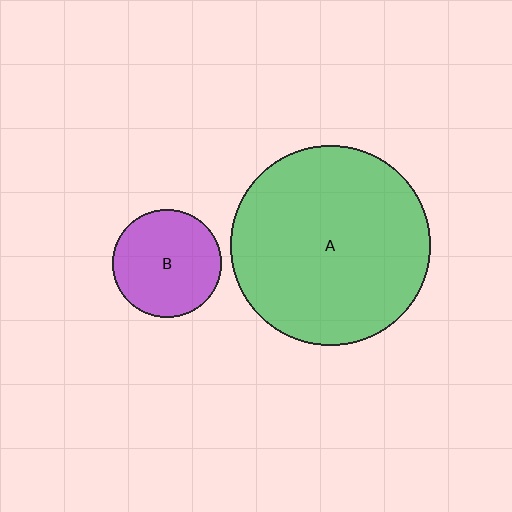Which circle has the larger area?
Circle A (green).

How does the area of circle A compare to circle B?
Approximately 3.4 times.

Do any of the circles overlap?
No, none of the circles overlap.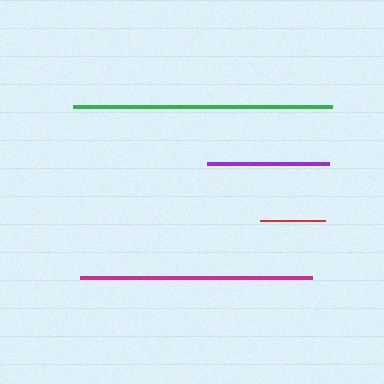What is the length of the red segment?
The red segment is approximately 65 pixels long.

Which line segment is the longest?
The green line is the longest at approximately 260 pixels.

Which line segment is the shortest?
The red line is the shortest at approximately 65 pixels.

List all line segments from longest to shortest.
From longest to shortest: green, magenta, purple, red.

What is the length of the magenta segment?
The magenta segment is approximately 231 pixels long.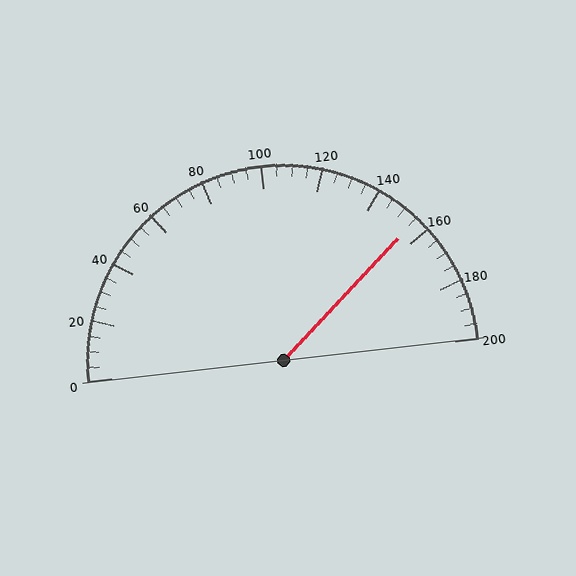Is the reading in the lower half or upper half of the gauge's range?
The reading is in the upper half of the range (0 to 200).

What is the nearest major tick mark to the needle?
The nearest major tick mark is 160.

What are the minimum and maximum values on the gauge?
The gauge ranges from 0 to 200.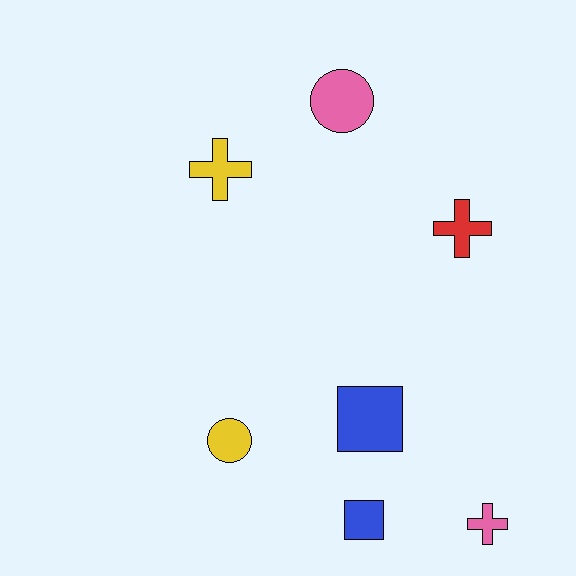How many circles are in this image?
There are 2 circles.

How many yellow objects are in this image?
There are 2 yellow objects.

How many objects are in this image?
There are 7 objects.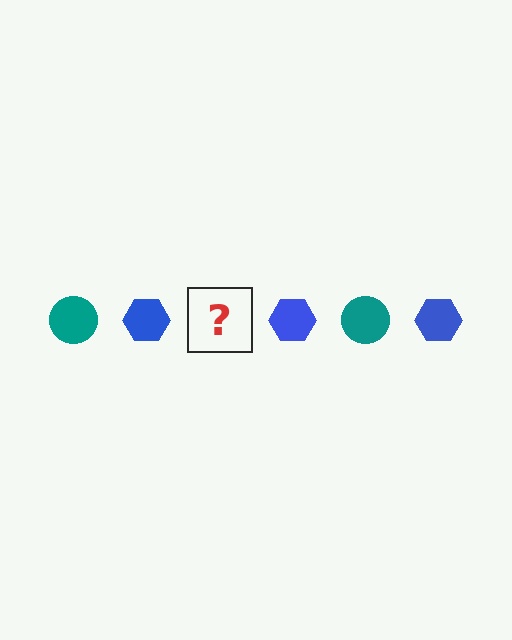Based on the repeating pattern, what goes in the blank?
The blank should be a teal circle.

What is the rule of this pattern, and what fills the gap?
The rule is that the pattern alternates between teal circle and blue hexagon. The gap should be filled with a teal circle.